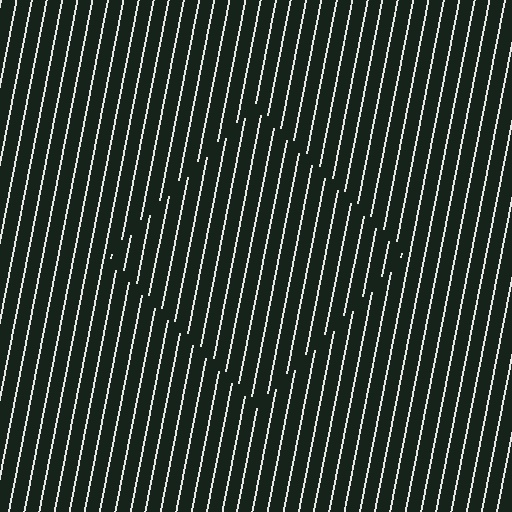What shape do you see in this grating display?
An illusory square. The interior of the shape contains the same grating, shifted by half a period — the contour is defined by the phase discontinuity where line-ends from the inner and outer gratings abut.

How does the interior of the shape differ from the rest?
The interior of the shape contains the same grating, shifted by half a period — the contour is defined by the phase discontinuity where line-ends from the inner and outer gratings abut.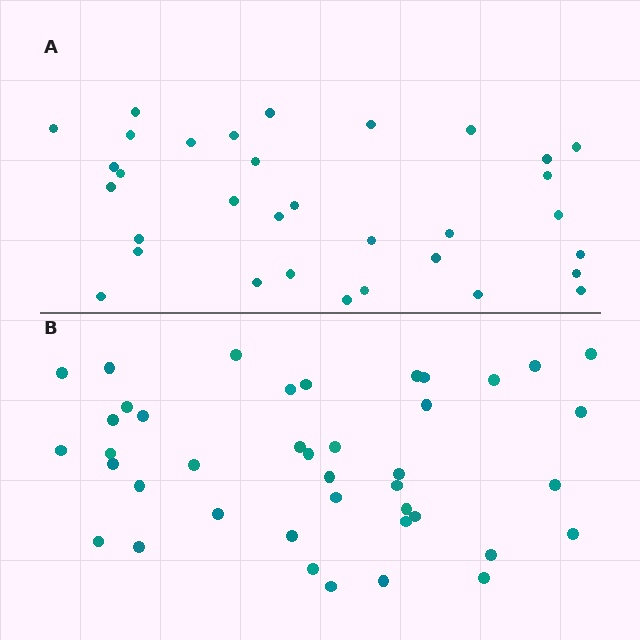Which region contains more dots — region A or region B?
Region B (the bottom region) has more dots.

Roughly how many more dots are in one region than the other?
Region B has roughly 8 or so more dots than region A.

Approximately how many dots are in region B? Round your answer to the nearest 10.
About 40 dots. (The exact count is 41, which rounds to 40.)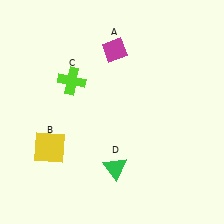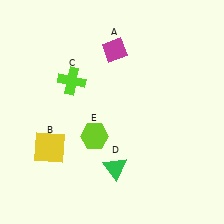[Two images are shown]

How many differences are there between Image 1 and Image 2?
There is 1 difference between the two images.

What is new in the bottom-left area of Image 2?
A lime hexagon (E) was added in the bottom-left area of Image 2.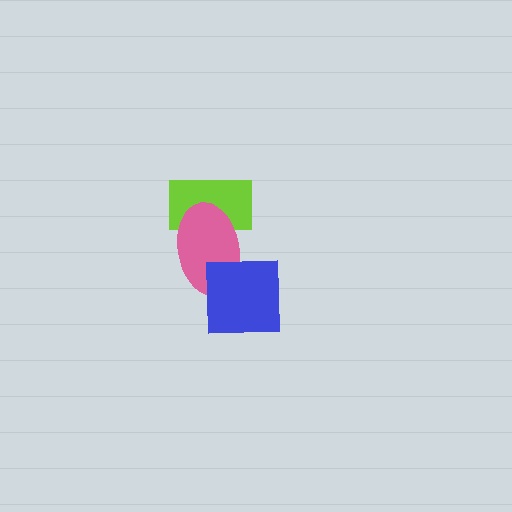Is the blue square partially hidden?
No, no other shape covers it.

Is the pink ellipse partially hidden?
Yes, it is partially covered by another shape.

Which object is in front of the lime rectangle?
The pink ellipse is in front of the lime rectangle.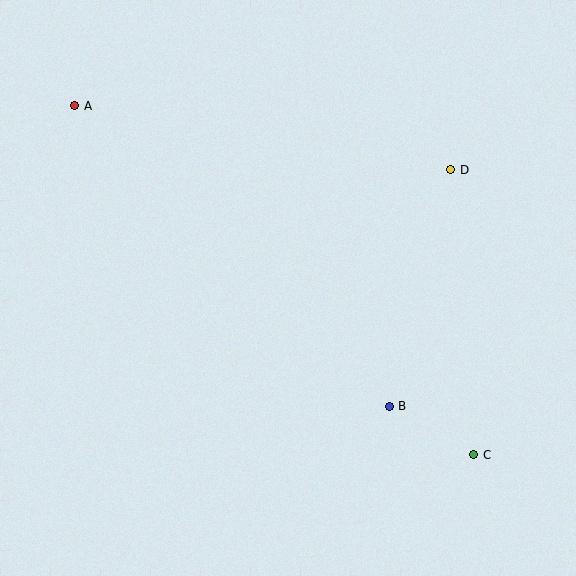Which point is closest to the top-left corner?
Point A is closest to the top-left corner.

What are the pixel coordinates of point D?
Point D is at (451, 170).